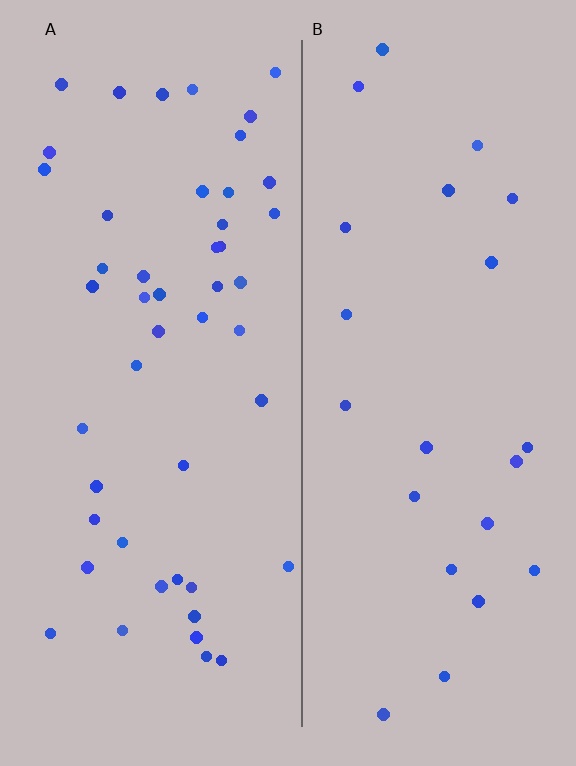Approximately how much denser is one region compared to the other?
Approximately 2.1× — region A over region B.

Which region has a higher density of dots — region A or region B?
A (the left).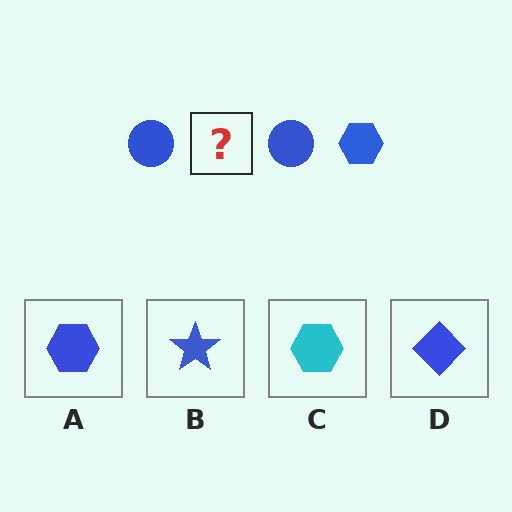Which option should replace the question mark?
Option A.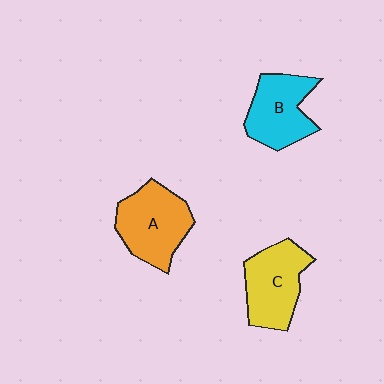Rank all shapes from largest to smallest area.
From largest to smallest: A (orange), C (yellow), B (cyan).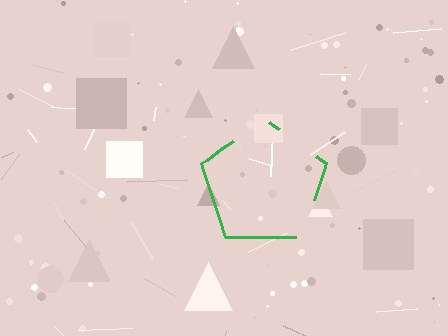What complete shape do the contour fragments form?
The contour fragments form a pentagon.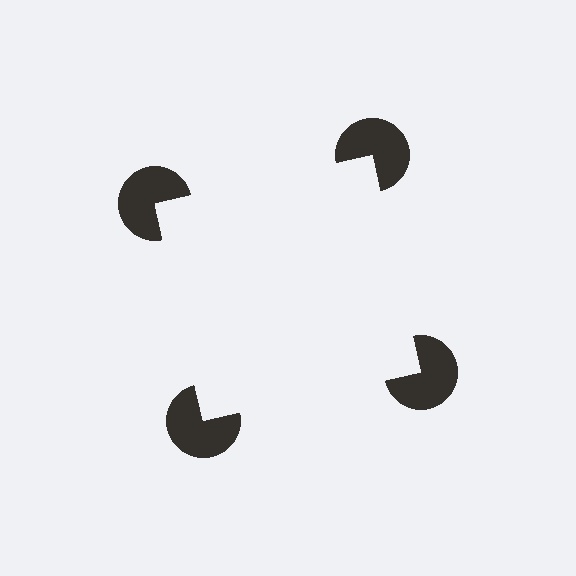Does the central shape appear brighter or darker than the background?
It typically appears slightly brighter than the background, even though no actual brightness change is drawn.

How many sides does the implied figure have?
4 sides.